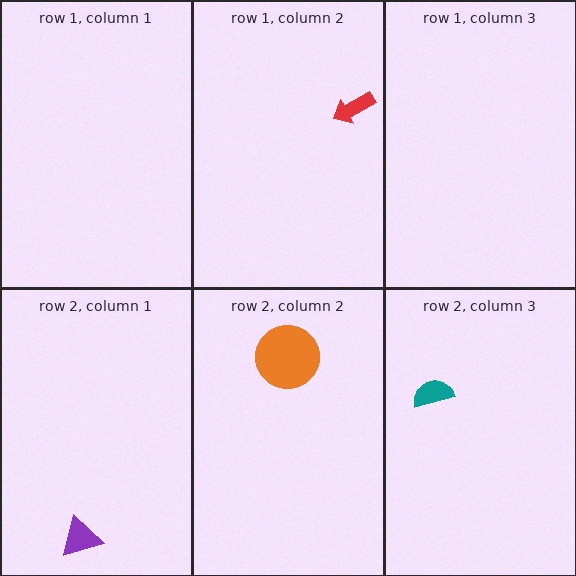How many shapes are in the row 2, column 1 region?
1.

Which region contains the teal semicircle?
The row 2, column 3 region.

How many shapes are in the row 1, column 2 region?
1.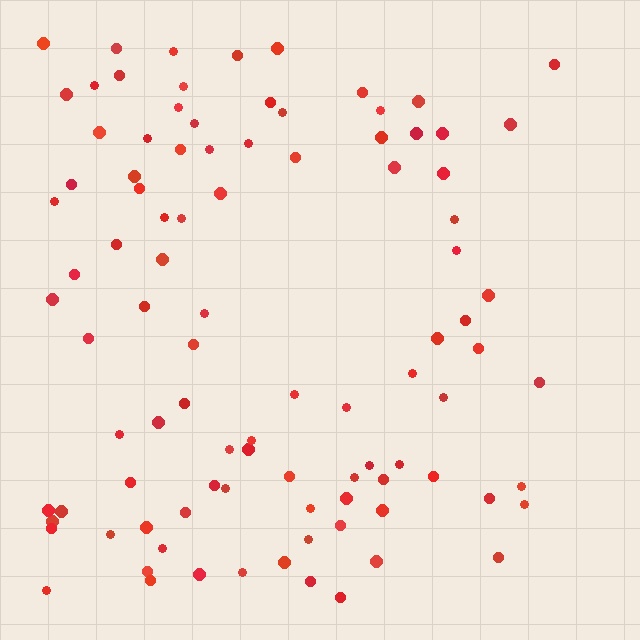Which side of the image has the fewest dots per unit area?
The right.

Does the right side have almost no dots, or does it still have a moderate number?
Still a moderate number, just noticeably fewer than the left.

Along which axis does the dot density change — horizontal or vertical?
Horizontal.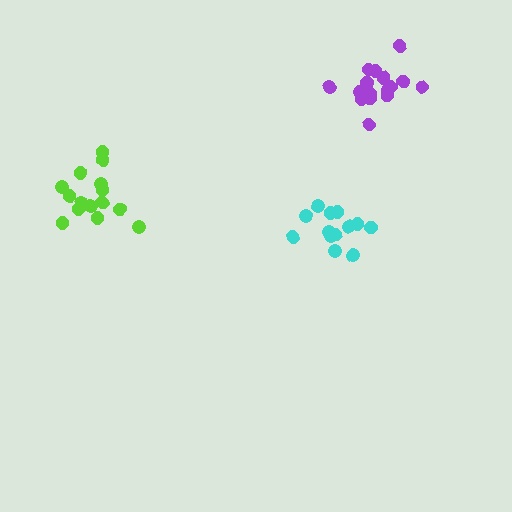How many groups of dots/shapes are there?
There are 3 groups.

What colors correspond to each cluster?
The clusters are colored: purple, lime, cyan.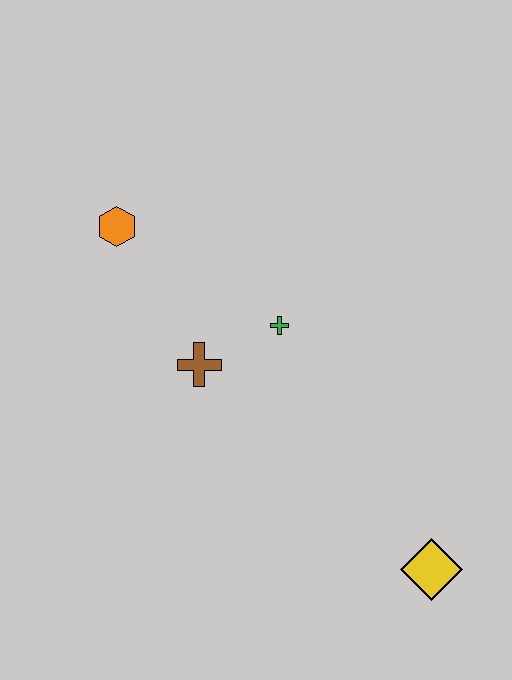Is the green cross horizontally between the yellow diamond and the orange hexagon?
Yes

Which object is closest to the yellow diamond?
The green cross is closest to the yellow diamond.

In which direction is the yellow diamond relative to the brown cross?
The yellow diamond is to the right of the brown cross.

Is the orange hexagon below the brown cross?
No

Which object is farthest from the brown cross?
The yellow diamond is farthest from the brown cross.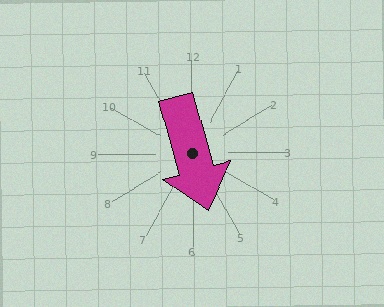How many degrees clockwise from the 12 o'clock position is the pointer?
Approximately 165 degrees.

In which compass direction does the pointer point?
South.